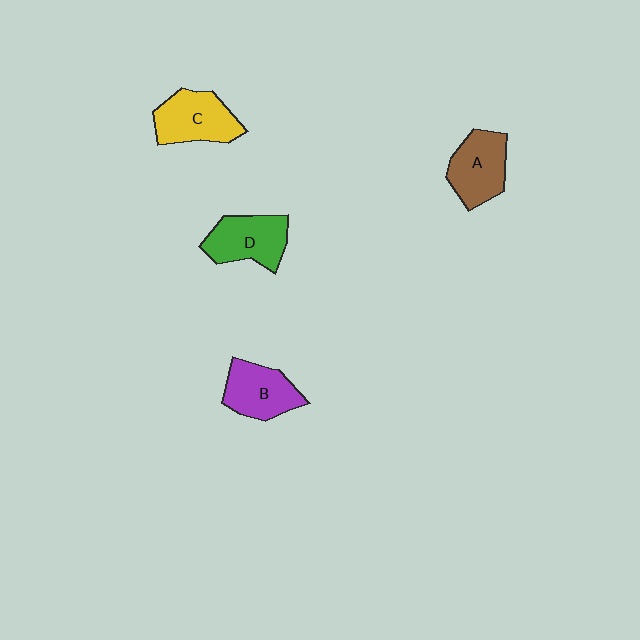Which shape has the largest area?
Shape C (yellow).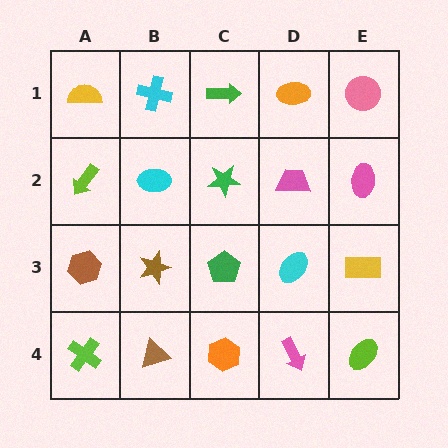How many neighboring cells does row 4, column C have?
3.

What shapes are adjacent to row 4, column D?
A cyan ellipse (row 3, column D), an orange hexagon (row 4, column C), a lime ellipse (row 4, column E).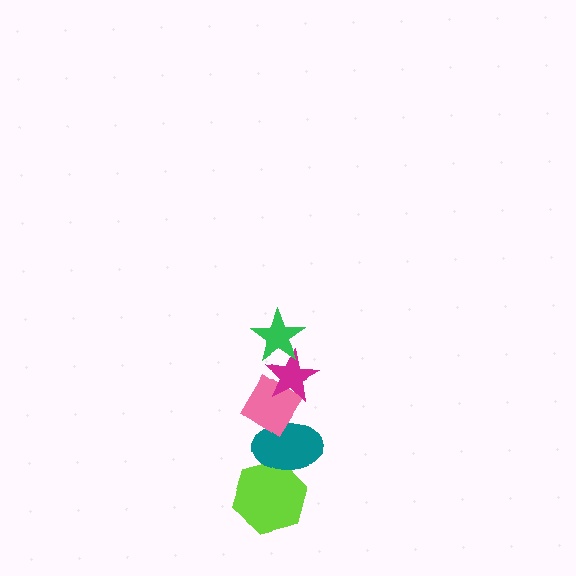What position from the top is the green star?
The green star is 1st from the top.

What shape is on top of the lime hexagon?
The teal ellipse is on top of the lime hexagon.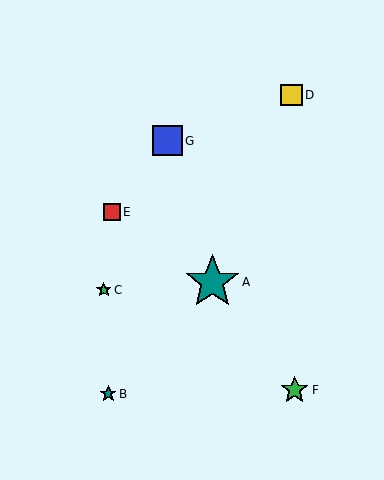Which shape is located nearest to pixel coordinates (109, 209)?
The red square (labeled E) at (112, 212) is nearest to that location.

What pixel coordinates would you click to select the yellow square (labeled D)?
Click at (292, 95) to select the yellow square D.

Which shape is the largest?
The teal star (labeled A) is the largest.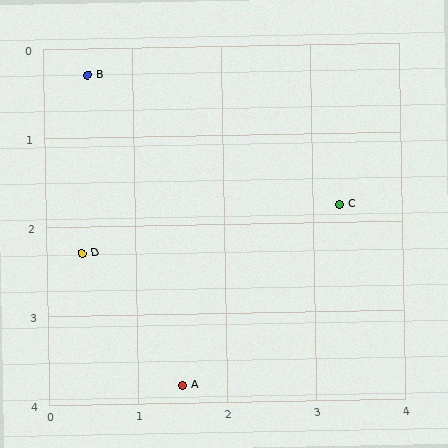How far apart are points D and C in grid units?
Points D and C are about 2.9 grid units apart.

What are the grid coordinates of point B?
Point B is at approximately (0.5, 0.3).